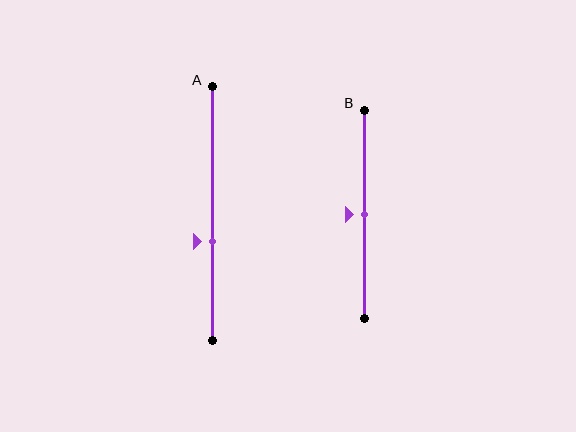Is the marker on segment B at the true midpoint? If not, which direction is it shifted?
Yes, the marker on segment B is at the true midpoint.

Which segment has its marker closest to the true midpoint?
Segment B has its marker closest to the true midpoint.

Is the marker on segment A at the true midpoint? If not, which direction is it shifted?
No, the marker on segment A is shifted downward by about 11% of the segment length.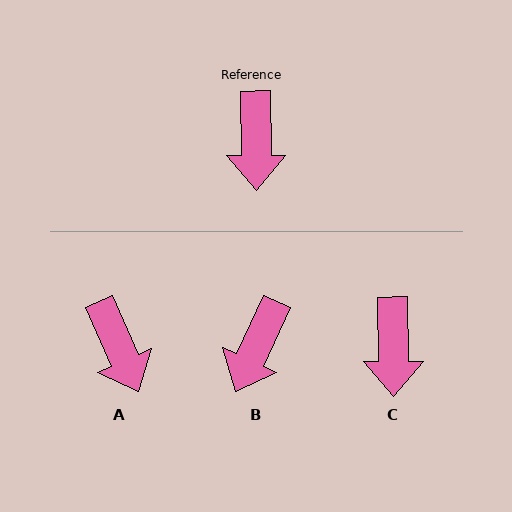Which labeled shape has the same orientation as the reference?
C.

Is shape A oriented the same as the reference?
No, it is off by about 23 degrees.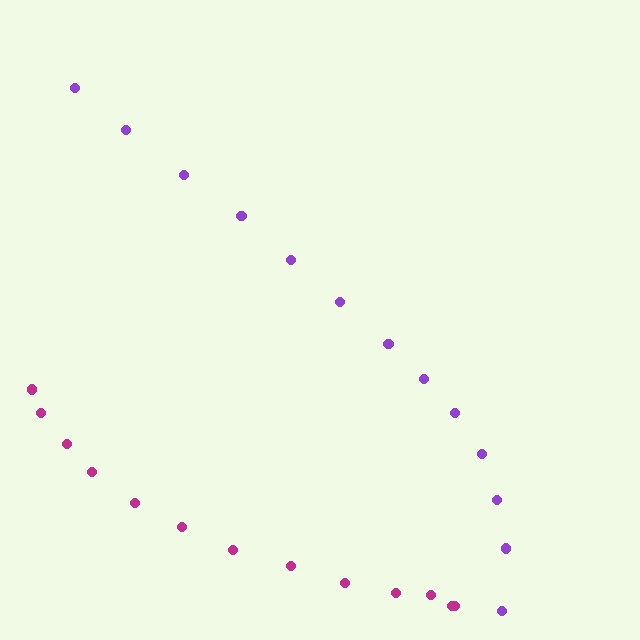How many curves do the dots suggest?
There are 2 distinct paths.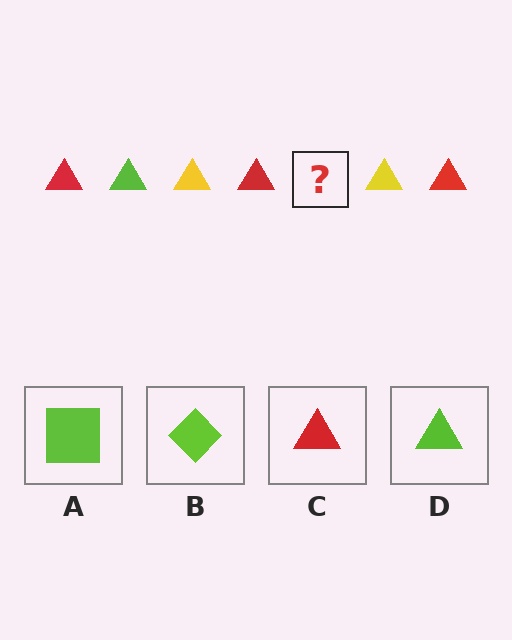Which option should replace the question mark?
Option D.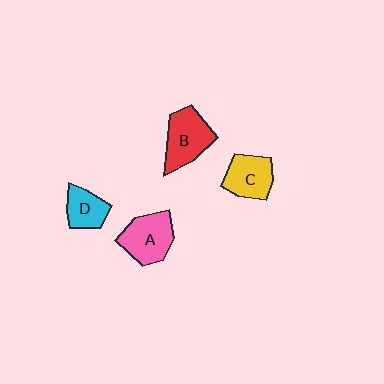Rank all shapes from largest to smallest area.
From largest to smallest: B (red), A (pink), C (yellow), D (cyan).